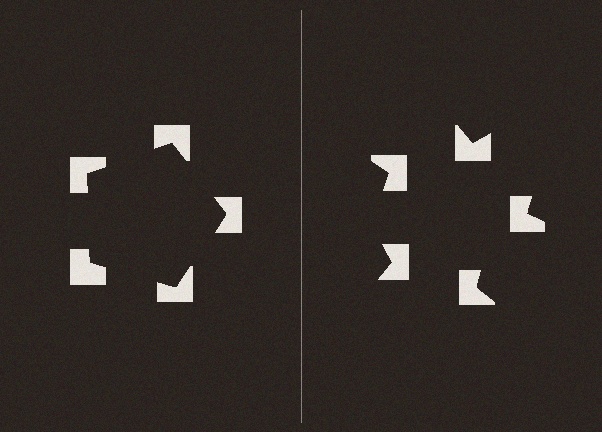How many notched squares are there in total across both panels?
10 — 5 on each side.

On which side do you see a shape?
An illusory pentagon appears on the left side. On the right side the wedge cuts are rotated, so no coherent shape forms.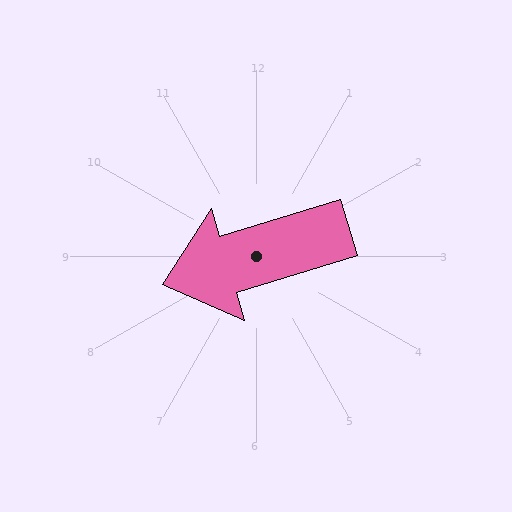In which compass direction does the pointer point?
West.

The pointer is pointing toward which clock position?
Roughly 8 o'clock.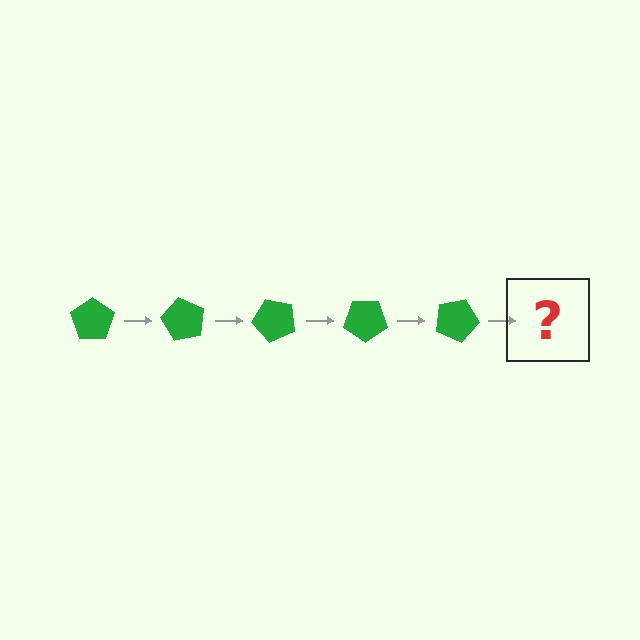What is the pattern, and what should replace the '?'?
The pattern is that the pentagon rotates 60 degrees each step. The '?' should be a green pentagon rotated 300 degrees.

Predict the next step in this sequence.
The next step is a green pentagon rotated 300 degrees.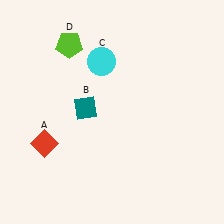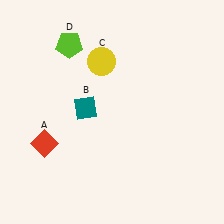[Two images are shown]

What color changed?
The circle (C) changed from cyan in Image 1 to yellow in Image 2.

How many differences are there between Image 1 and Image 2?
There is 1 difference between the two images.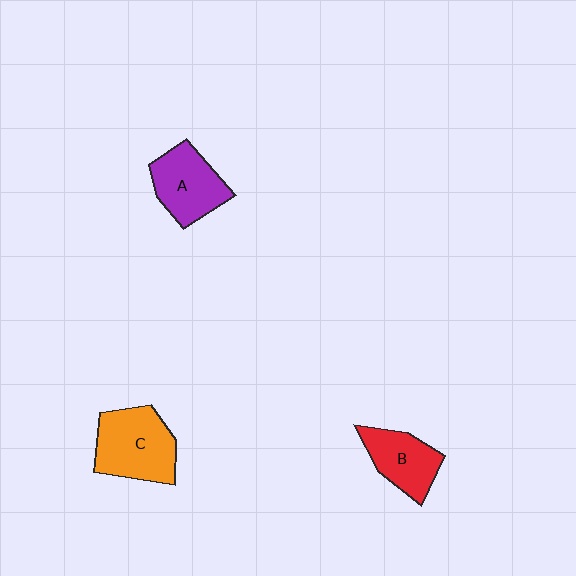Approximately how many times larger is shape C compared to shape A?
Approximately 1.2 times.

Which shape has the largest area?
Shape C (orange).